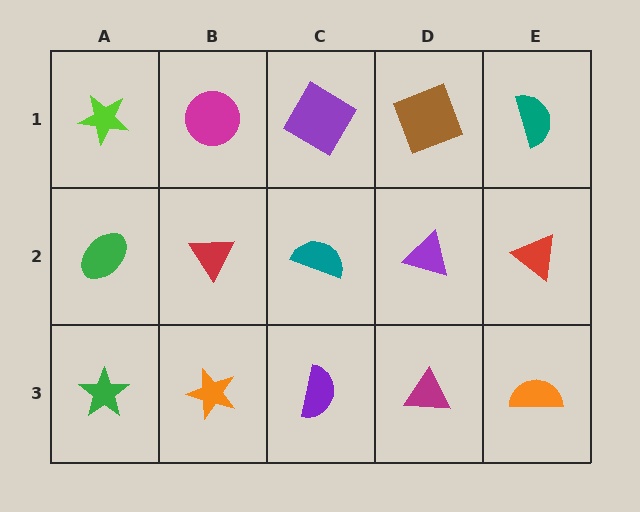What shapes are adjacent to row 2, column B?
A magenta circle (row 1, column B), an orange star (row 3, column B), a green ellipse (row 2, column A), a teal semicircle (row 2, column C).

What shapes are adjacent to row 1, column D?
A purple triangle (row 2, column D), a purple diamond (row 1, column C), a teal semicircle (row 1, column E).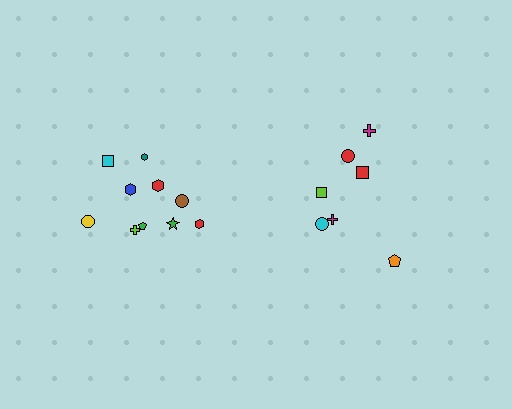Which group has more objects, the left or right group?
The left group.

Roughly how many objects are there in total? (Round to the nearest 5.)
Roughly 15 objects in total.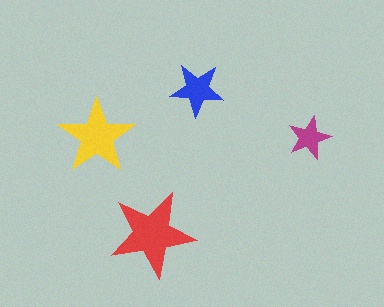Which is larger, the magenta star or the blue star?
The blue one.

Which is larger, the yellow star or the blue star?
The yellow one.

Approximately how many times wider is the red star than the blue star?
About 1.5 times wider.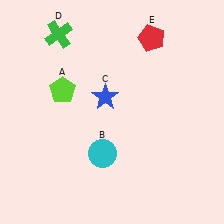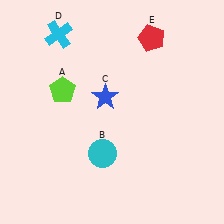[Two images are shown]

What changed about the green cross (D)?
In Image 1, D is green. In Image 2, it changed to cyan.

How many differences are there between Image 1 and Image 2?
There is 1 difference between the two images.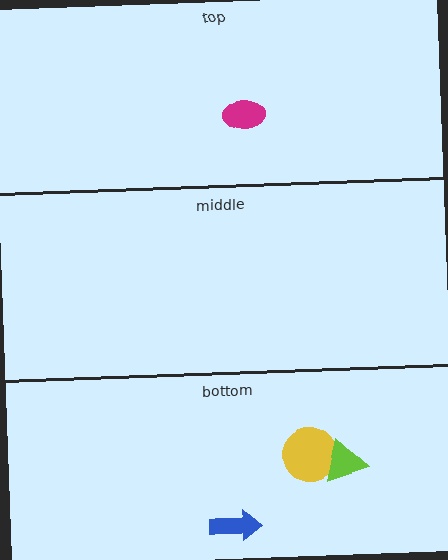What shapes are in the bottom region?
The blue arrow, the yellow circle, the lime triangle.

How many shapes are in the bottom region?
3.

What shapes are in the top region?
The magenta ellipse.